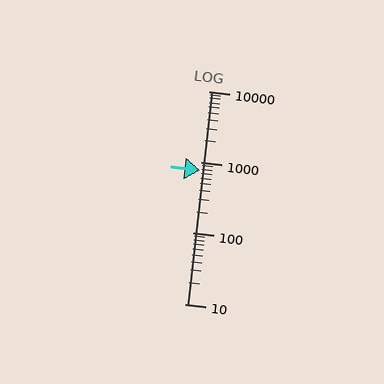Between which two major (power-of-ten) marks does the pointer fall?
The pointer is between 100 and 1000.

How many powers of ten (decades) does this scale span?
The scale spans 3 decades, from 10 to 10000.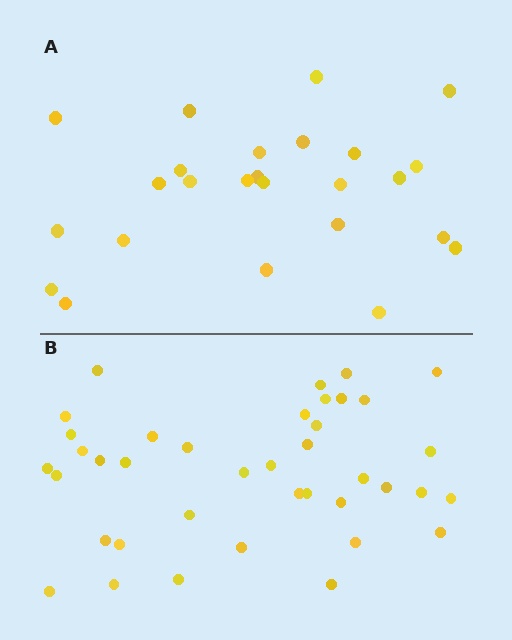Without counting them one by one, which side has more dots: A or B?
Region B (the bottom region) has more dots.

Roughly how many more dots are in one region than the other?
Region B has approximately 15 more dots than region A.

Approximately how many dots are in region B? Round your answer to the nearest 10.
About 40 dots. (The exact count is 39, which rounds to 40.)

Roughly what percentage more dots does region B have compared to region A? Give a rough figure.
About 55% more.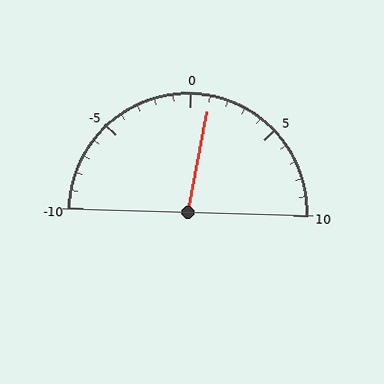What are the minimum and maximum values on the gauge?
The gauge ranges from -10 to 10.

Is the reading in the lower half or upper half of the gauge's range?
The reading is in the upper half of the range (-10 to 10).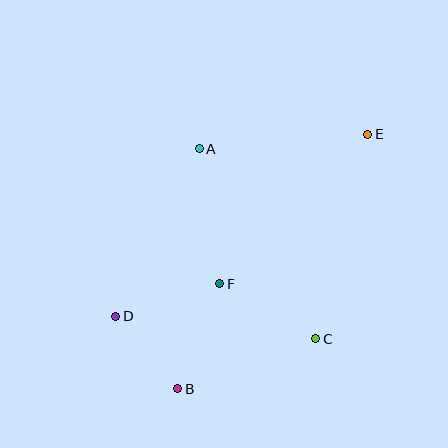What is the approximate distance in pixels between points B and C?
The distance between B and C is approximately 147 pixels.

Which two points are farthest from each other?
Points B and E are farthest from each other.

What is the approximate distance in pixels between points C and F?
The distance between C and F is approximately 111 pixels.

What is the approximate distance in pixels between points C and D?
The distance between C and D is approximately 202 pixels.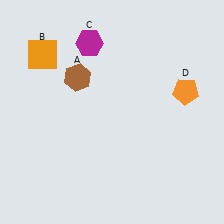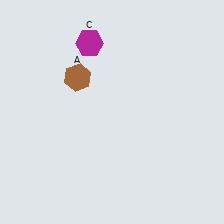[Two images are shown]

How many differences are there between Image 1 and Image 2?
There are 2 differences between the two images.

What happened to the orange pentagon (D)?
The orange pentagon (D) was removed in Image 2. It was in the top-right area of Image 1.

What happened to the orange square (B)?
The orange square (B) was removed in Image 2. It was in the top-left area of Image 1.